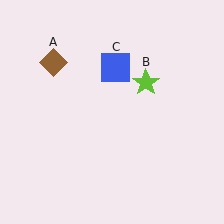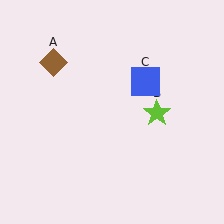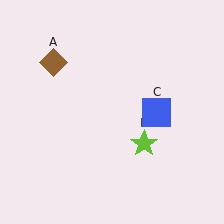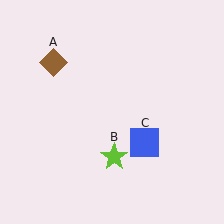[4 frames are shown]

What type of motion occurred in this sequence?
The lime star (object B), blue square (object C) rotated clockwise around the center of the scene.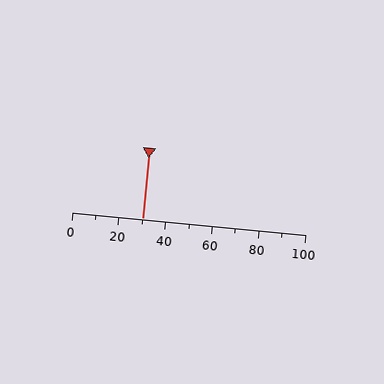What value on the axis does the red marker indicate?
The marker indicates approximately 30.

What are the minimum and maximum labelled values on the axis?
The axis runs from 0 to 100.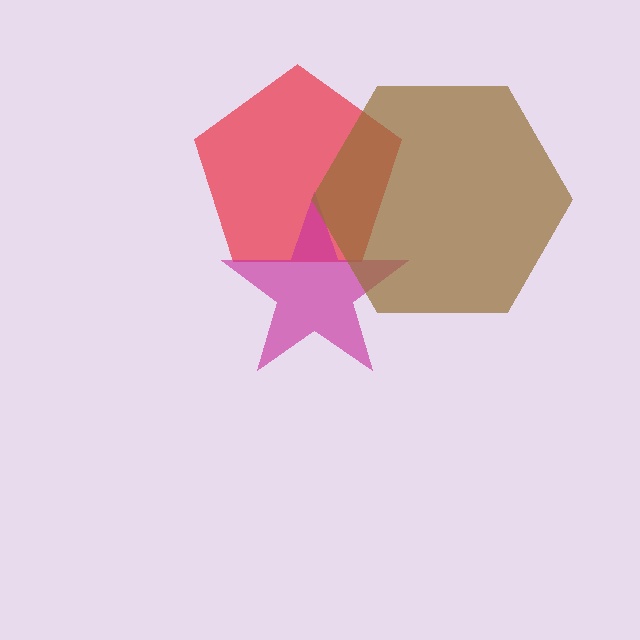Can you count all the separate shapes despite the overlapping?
Yes, there are 3 separate shapes.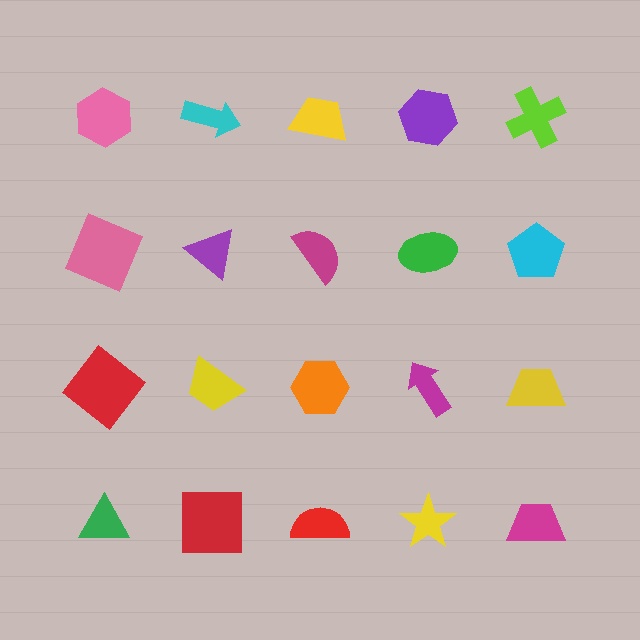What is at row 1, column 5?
A lime cross.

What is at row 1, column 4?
A purple hexagon.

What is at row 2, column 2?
A purple triangle.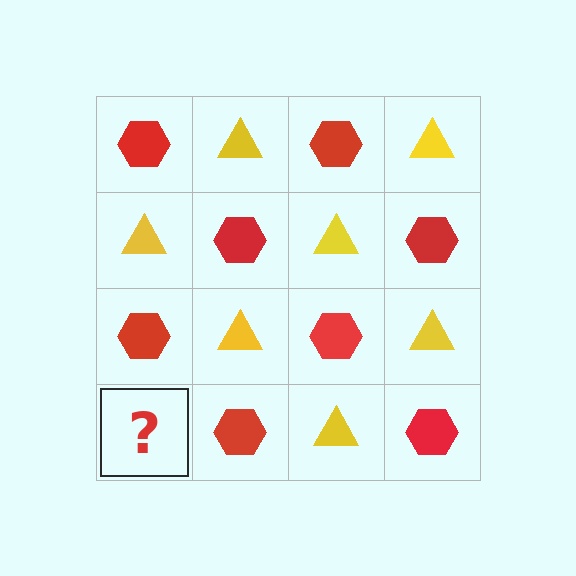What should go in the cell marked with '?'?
The missing cell should contain a yellow triangle.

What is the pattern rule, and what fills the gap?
The rule is that it alternates red hexagon and yellow triangle in a checkerboard pattern. The gap should be filled with a yellow triangle.